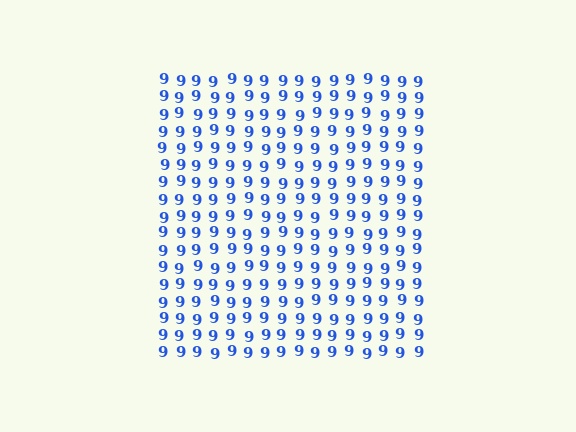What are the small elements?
The small elements are digit 9's.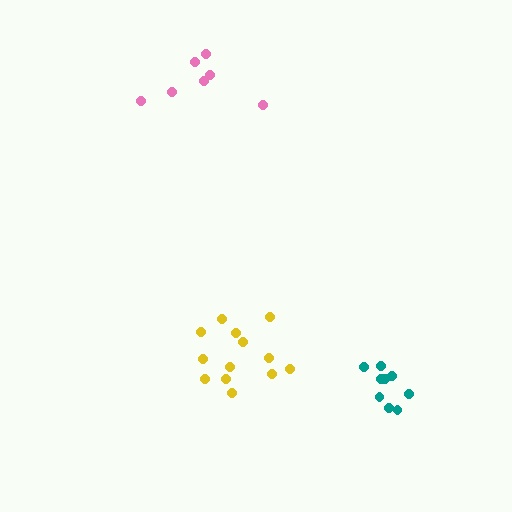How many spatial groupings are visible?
There are 3 spatial groupings.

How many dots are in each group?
Group 1: 13 dots, Group 2: 7 dots, Group 3: 9 dots (29 total).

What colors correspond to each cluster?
The clusters are colored: yellow, pink, teal.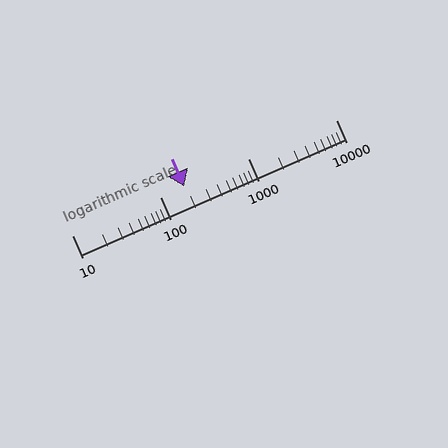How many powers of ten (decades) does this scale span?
The scale spans 3 decades, from 10 to 10000.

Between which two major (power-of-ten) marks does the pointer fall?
The pointer is between 100 and 1000.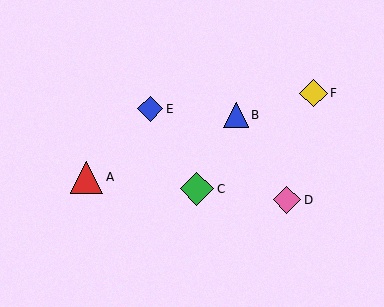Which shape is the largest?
The green diamond (labeled C) is the largest.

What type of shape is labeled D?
Shape D is a pink diamond.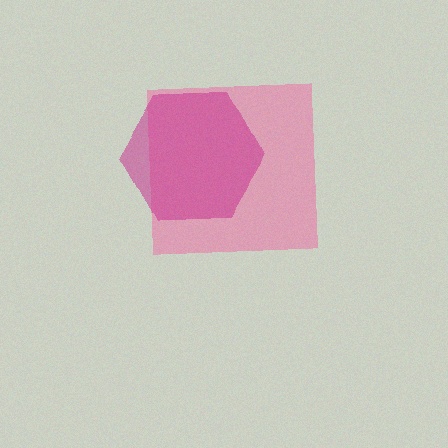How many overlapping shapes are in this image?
There are 2 overlapping shapes in the image.